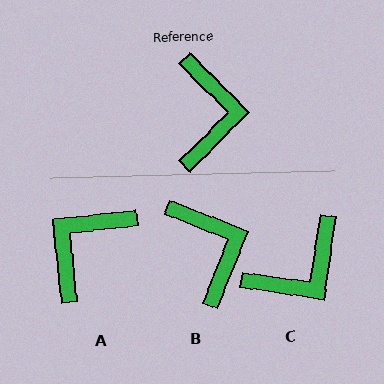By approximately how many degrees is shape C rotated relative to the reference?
Approximately 54 degrees clockwise.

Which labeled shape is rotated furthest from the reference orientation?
A, about 141 degrees away.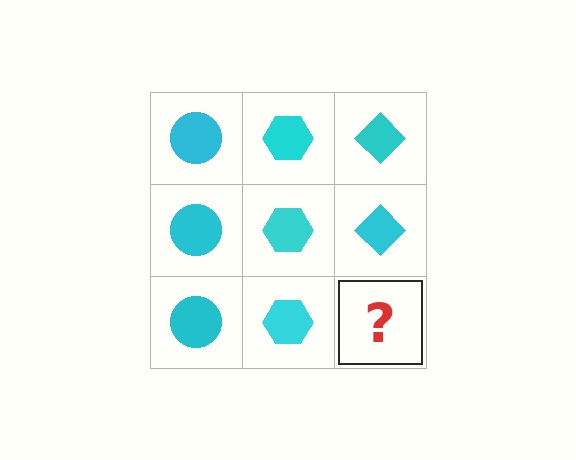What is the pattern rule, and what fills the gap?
The rule is that each column has a consistent shape. The gap should be filled with a cyan diamond.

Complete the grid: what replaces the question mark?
The question mark should be replaced with a cyan diamond.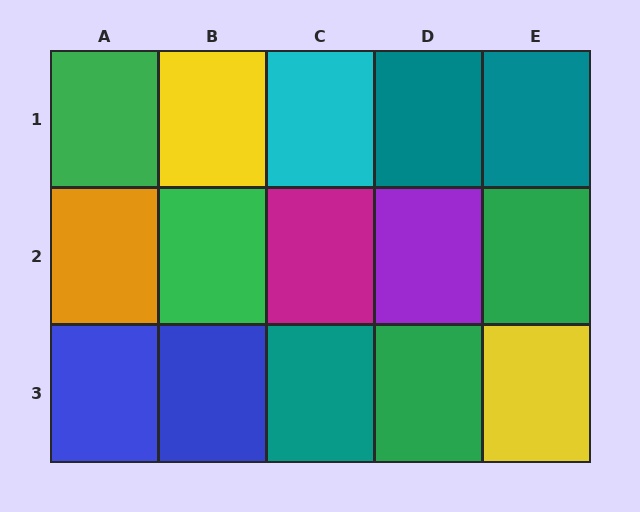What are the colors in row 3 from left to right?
Blue, blue, teal, green, yellow.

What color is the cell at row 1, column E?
Teal.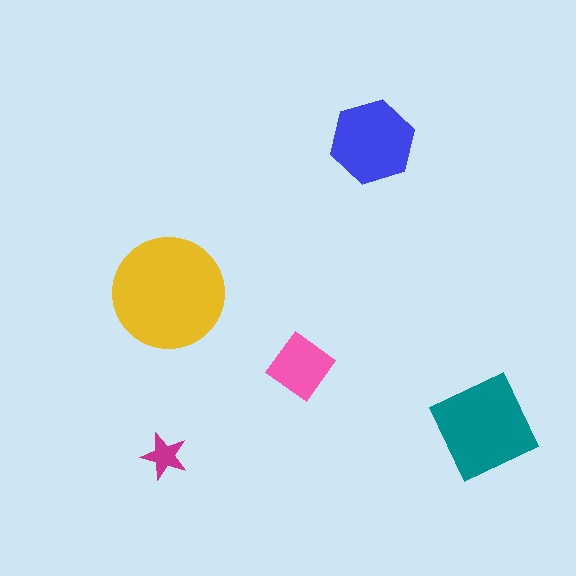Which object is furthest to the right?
The teal diamond is rightmost.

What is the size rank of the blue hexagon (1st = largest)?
3rd.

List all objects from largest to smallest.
The yellow circle, the teal diamond, the blue hexagon, the pink diamond, the magenta star.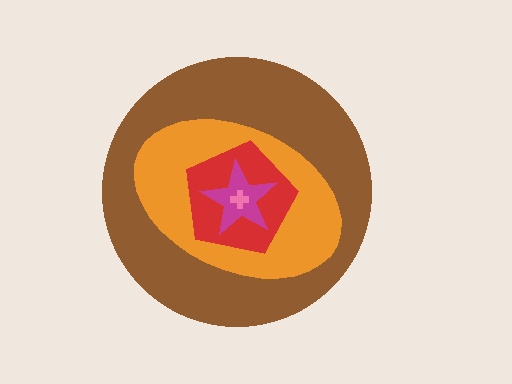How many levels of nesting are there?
5.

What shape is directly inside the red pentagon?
The magenta star.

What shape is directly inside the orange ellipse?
The red pentagon.